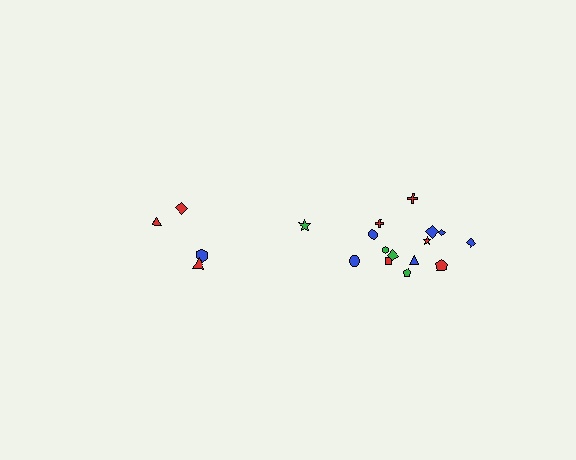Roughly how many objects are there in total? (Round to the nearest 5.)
Roughly 20 objects in total.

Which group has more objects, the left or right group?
The right group.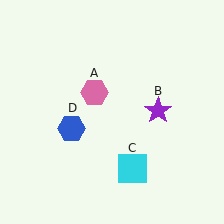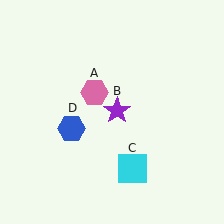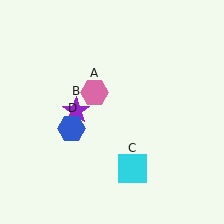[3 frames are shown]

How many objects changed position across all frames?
1 object changed position: purple star (object B).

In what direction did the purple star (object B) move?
The purple star (object B) moved left.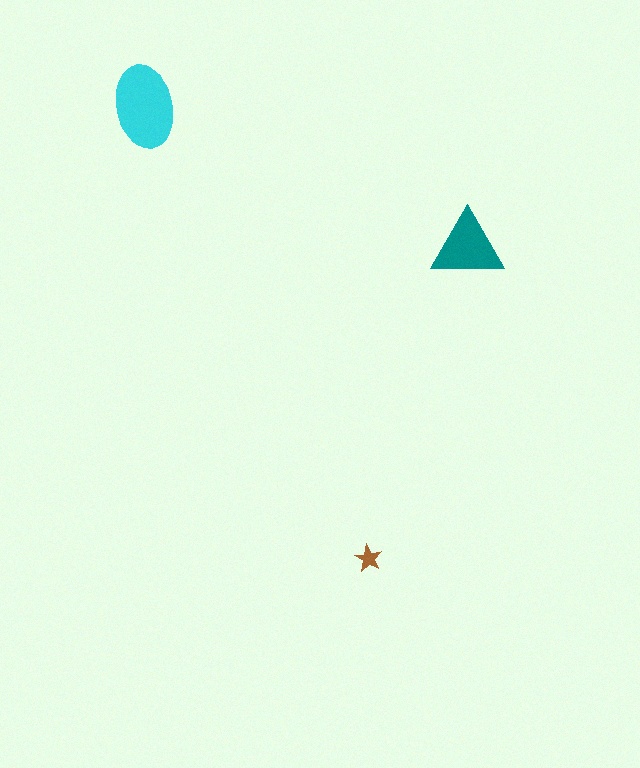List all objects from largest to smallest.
The cyan ellipse, the teal triangle, the brown star.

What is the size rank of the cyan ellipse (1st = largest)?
1st.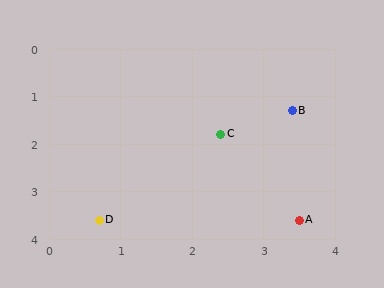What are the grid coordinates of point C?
Point C is at approximately (2.4, 1.8).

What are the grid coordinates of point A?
Point A is at approximately (3.5, 3.6).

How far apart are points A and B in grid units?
Points A and B are about 2.3 grid units apart.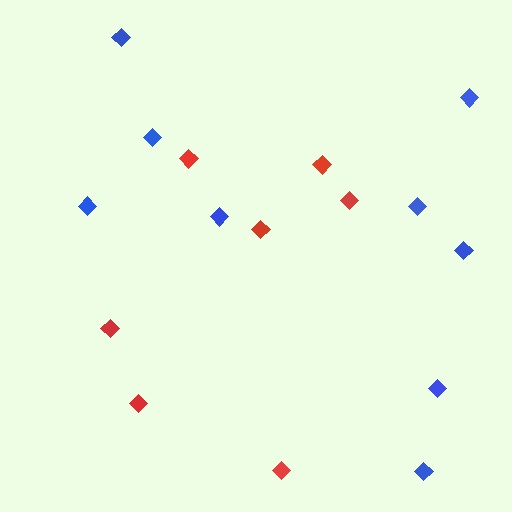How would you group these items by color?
There are 2 groups: one group of blue diamonds (9) and one group of red diamonds (7).